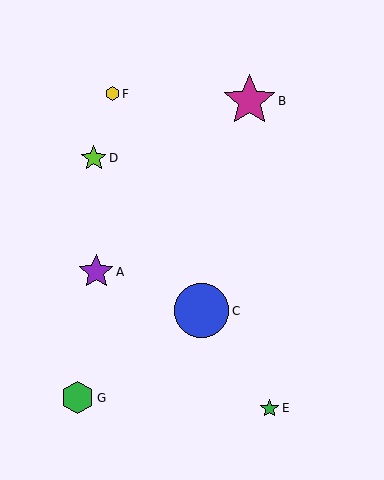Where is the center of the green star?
The center of the green star is at (269, 408).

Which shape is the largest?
The blue circle (labeled C) is the largest.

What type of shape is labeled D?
Shape D is a lime star.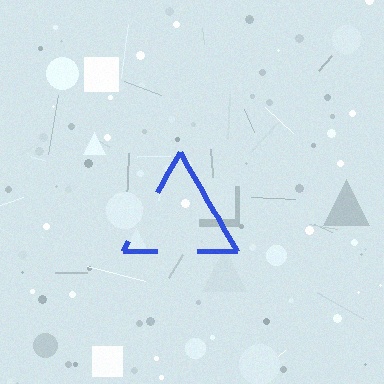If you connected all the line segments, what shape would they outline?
They would outline a triangle.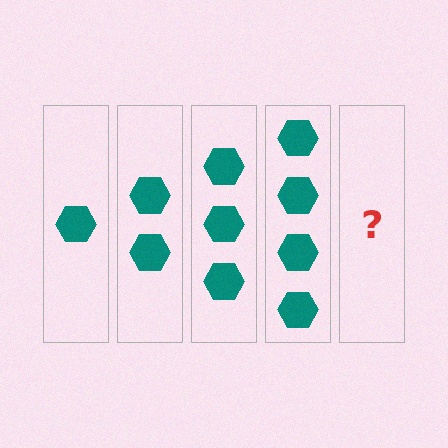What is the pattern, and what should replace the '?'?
The pattern is that each step adds one more hexagon. The '?' should be 5 hexagons.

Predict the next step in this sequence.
The next step is 5 hexagons.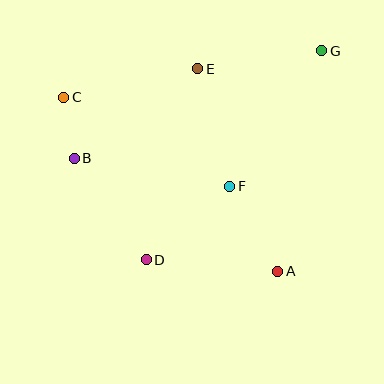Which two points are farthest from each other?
Points A and C are farthest from each other.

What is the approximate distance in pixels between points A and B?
The distance between A and B is approximately 233 pixels.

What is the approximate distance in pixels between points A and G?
The distance between A and G is approximately 225 pixels.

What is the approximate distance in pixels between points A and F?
The distance between A and F is approximately 98 pixels.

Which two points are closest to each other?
Points B and C are closest to each other.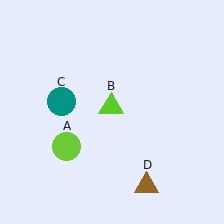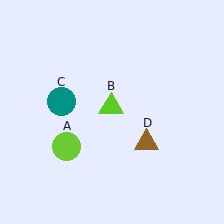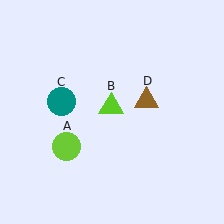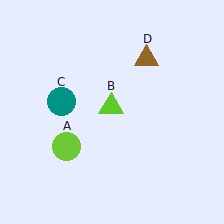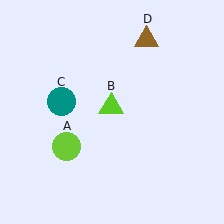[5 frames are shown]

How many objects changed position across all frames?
1 object changed position: brown triangle (object D).